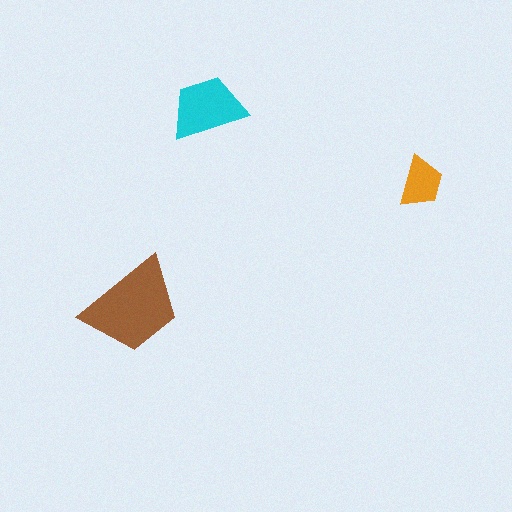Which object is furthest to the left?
The brown trapezoid is leftmost.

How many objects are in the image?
There are 3 objects in the image.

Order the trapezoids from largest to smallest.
the brown one, the cyan one, the orange one.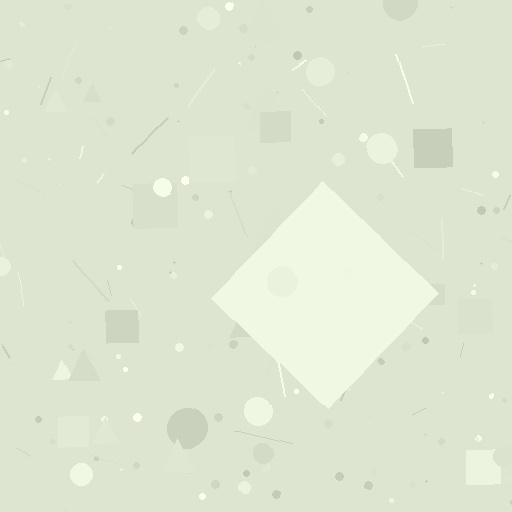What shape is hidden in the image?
A diamond is hidden in the image.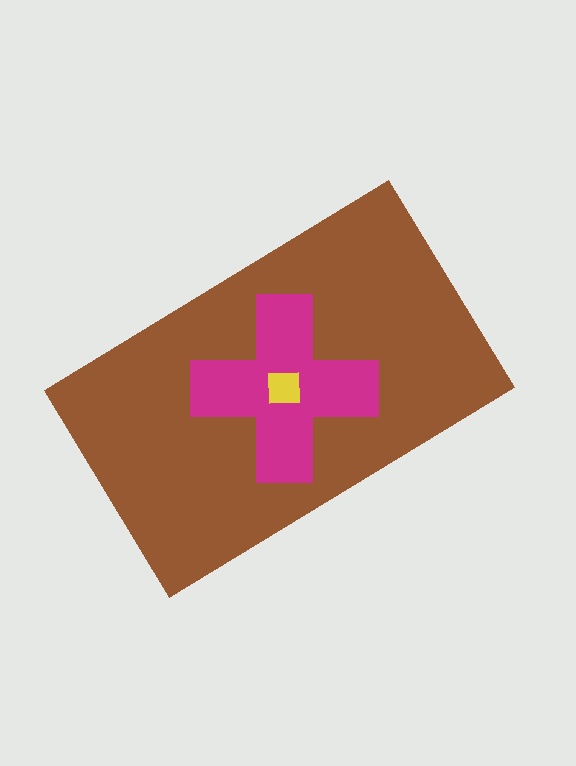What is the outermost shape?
The brown rectangle.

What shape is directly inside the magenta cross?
The yellow square.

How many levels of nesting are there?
3.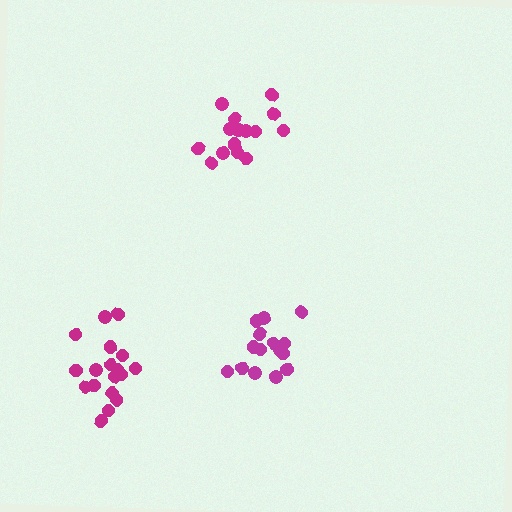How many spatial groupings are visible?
There are 3 spatial groupings.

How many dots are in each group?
Group 1: 15 dots, Group 2: 16 dots, Group 3: 18 dots (49 total).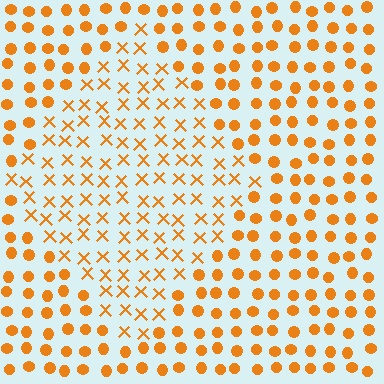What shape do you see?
I see a diamond.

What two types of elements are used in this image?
The image uses X marks inside the diamond region and circles outside it.